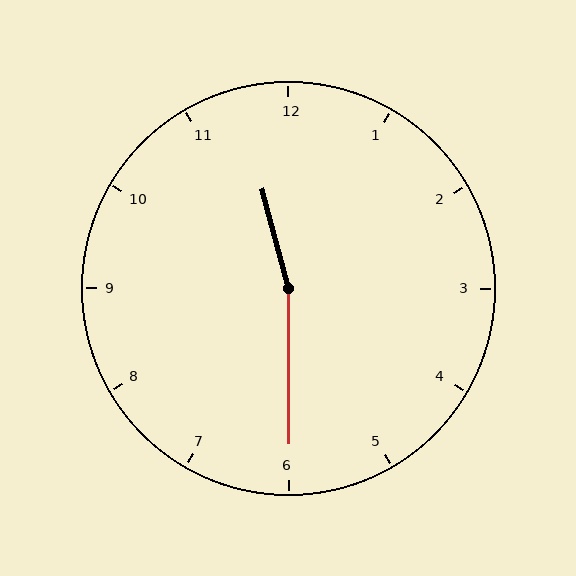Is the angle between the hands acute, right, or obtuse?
It is obtuse.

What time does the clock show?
11:30.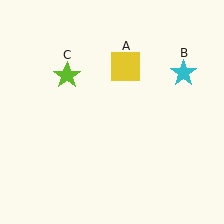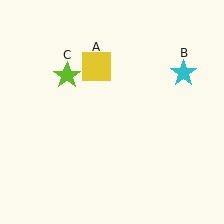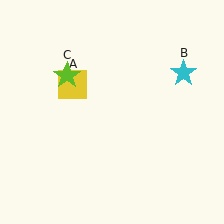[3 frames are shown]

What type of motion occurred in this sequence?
The yellow square (object A) rotated counterclockwise around the center of the scene.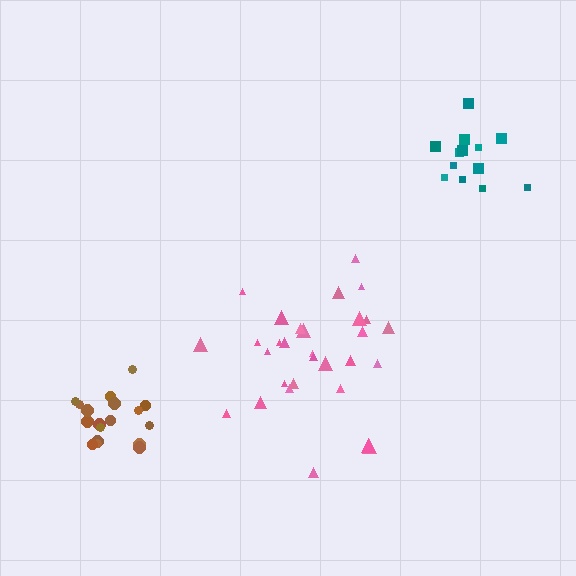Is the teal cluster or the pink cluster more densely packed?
Teal.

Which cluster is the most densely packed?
Brown.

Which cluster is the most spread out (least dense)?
Pink.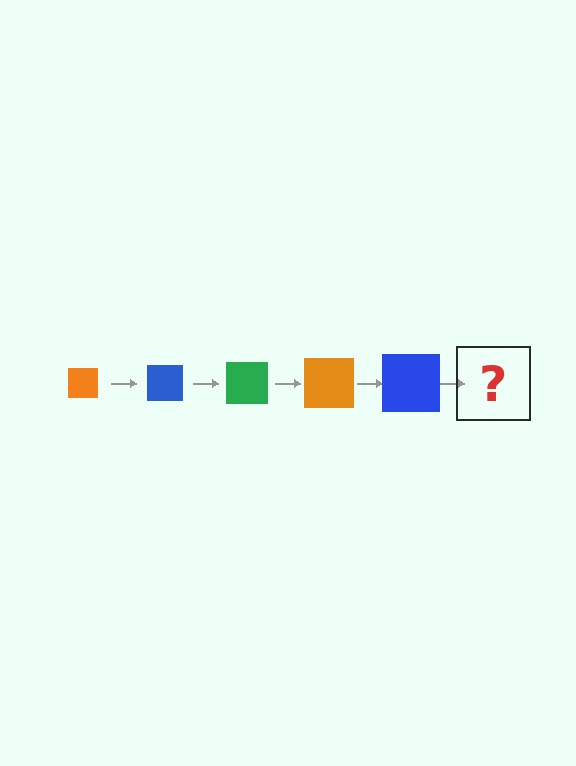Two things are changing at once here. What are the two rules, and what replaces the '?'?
The two rules are that the square grows larger each step and the color cycles through orange, blue, and green. The '?' should be a green square, larger than the previous one.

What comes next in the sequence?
The next element should be a green square, larger than the previous one.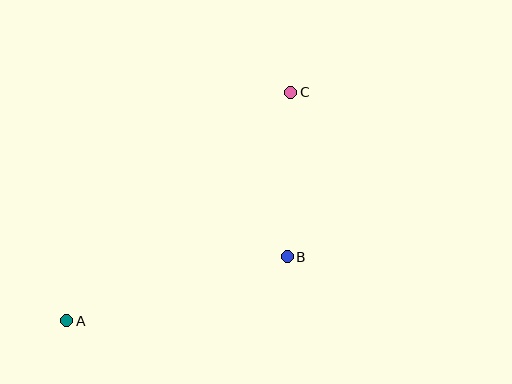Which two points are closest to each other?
Points B and C are closest to each other.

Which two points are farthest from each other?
Points A and C are farthest from each other.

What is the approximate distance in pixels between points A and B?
The distance between A and B is approximately 230 pixels.